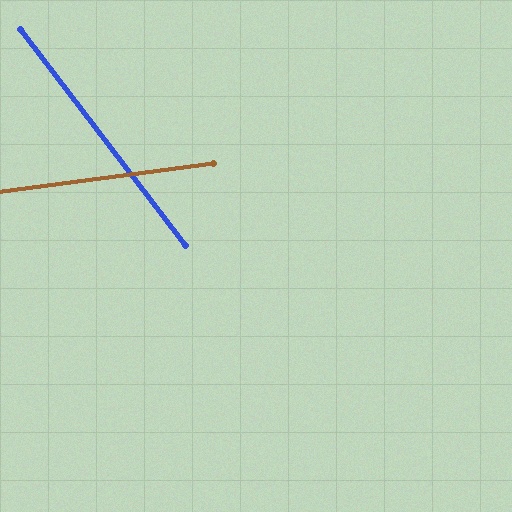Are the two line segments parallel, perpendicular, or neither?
Neither parallel nor perpendicular — they differ by about 60°.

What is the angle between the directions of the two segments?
Approximately 60 degrees.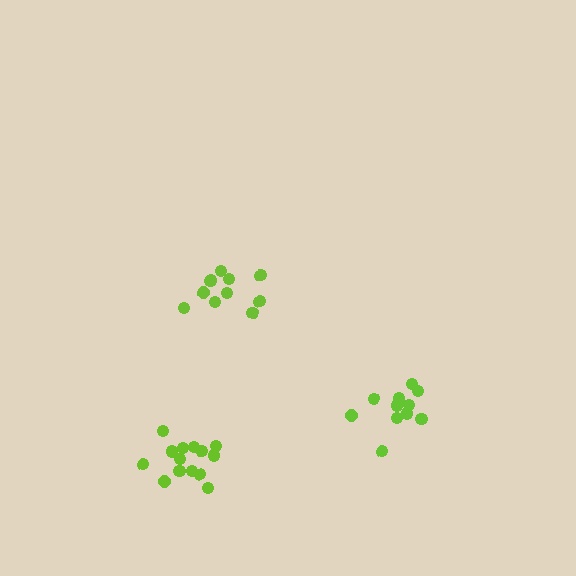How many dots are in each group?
Group 1: 11 dots, Group 2: 11 dots, Group 3: 14 dots (36 total).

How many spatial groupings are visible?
There are 3 spatial groupings.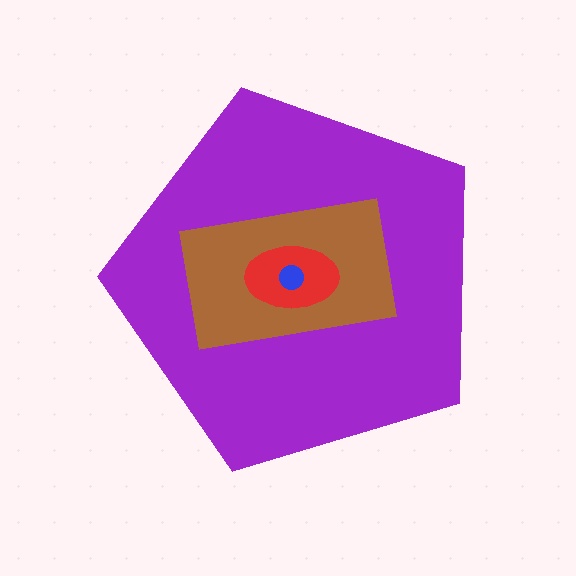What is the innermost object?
The blue circle.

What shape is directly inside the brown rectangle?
The red ellipse.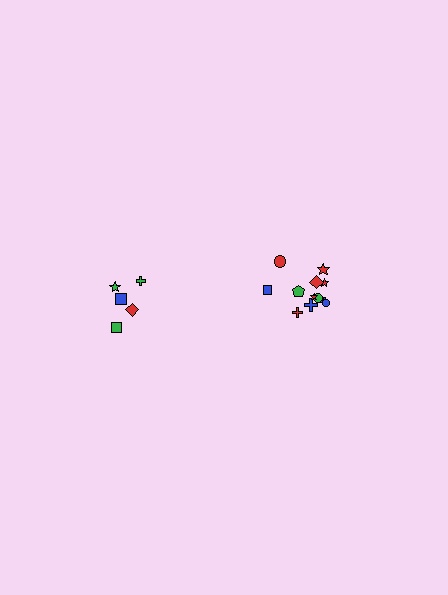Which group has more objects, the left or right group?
The right group.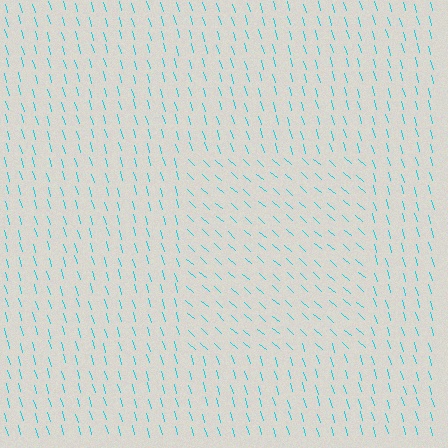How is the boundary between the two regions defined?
The boundary is defined purely by a change in line orientation (approximately 32 degrees difference). All lines are the same color and thickness.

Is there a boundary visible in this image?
Yes, there is a texture boundary formed by a change in line orientation.